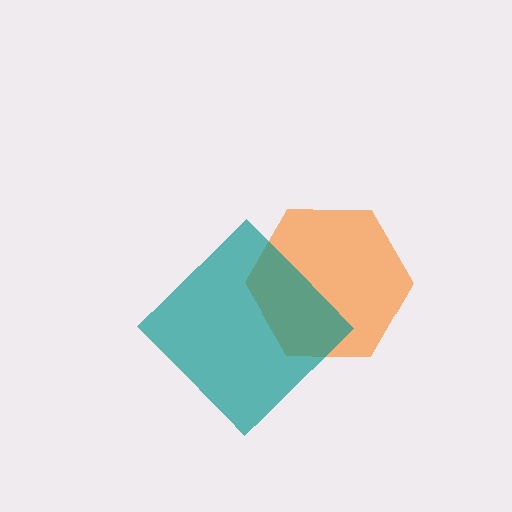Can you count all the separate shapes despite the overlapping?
Yes, there are 2 separate shapes.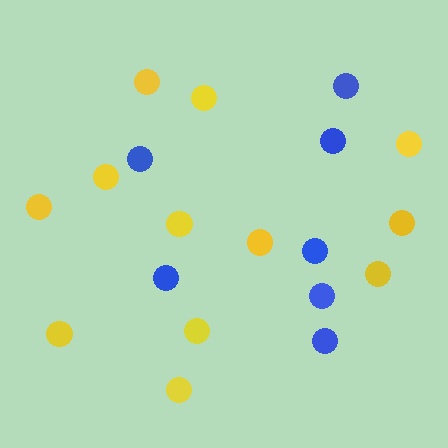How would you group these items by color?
There are 2 groups: one group of blue circles (7) and one group of yellow circles (12).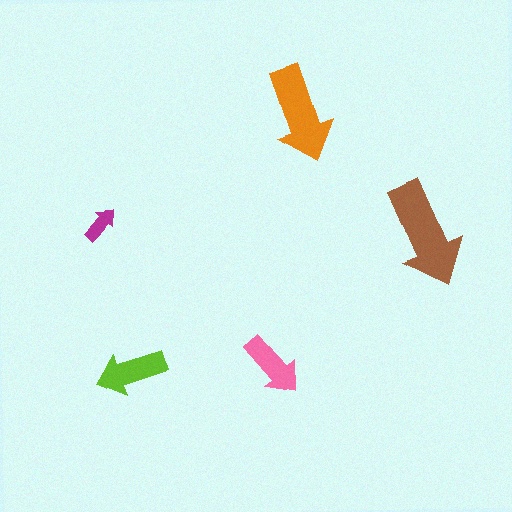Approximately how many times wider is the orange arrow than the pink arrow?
About 1.5 times wider.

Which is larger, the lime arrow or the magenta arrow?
The lime one.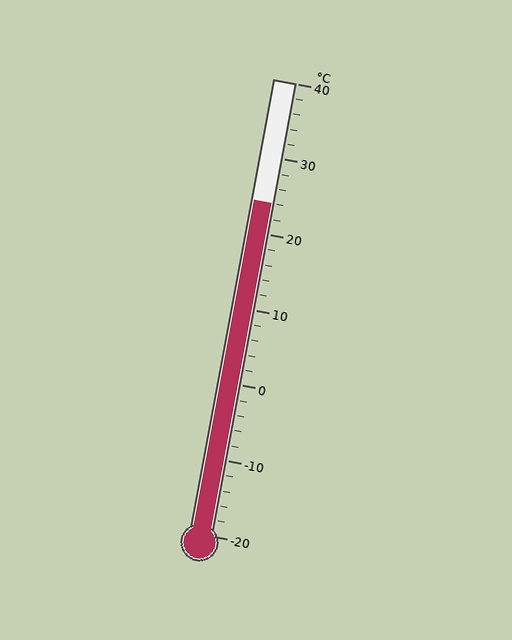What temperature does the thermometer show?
The thermometer shows approximately 24°C.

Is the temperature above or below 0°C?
The temperature is above 0°C.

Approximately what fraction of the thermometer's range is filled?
The thermometer is filled to approximately 75% of its range.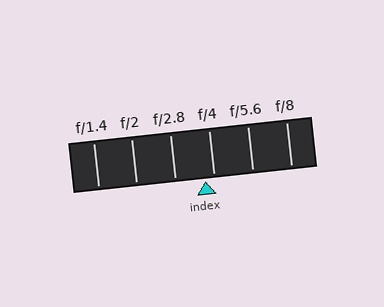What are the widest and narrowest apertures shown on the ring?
The widest aperture shown is f/1.4 and the narrowest is f/8.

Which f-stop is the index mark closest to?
The index mark is closest to f/4.